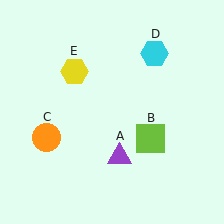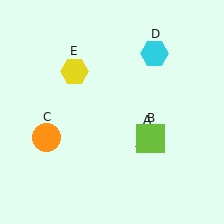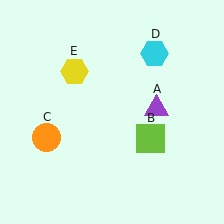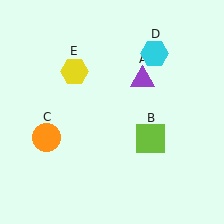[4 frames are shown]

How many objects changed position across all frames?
1 object changed position: purple triangle (object A).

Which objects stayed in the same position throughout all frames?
Lime square (object B) and orange circle (object C) and cyan hexagon (object D) and yellow hexagon (object E) remained stationary.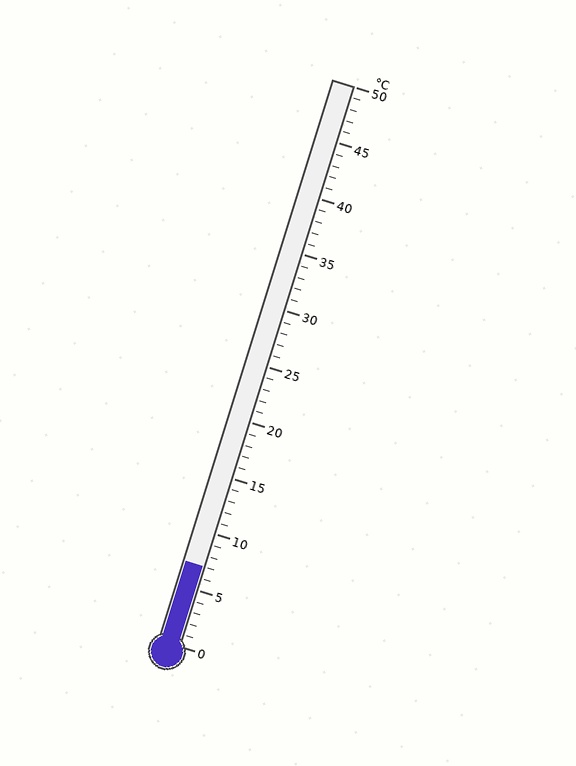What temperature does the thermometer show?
The thermometer shows approximately 7°C.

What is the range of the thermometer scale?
The thermometer scale ranges from 0°C to 50°C.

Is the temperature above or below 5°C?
The temperature is above 5°C.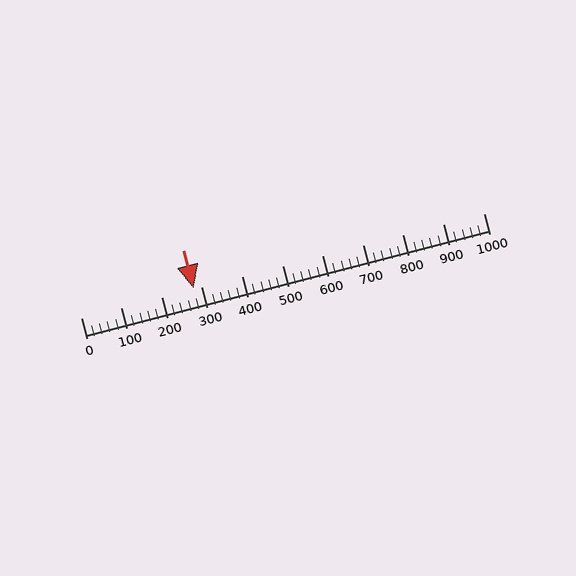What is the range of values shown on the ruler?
The ruler shows values from 0 to 1000.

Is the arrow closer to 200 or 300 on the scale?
The arrow is closer to 300.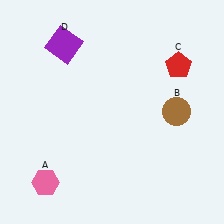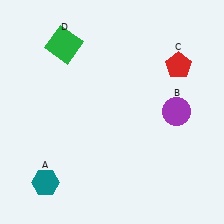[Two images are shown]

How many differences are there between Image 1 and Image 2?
There are 3 differences between the two images.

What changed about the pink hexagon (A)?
In Image 1, A is pink. In Image 2, it changed to teal.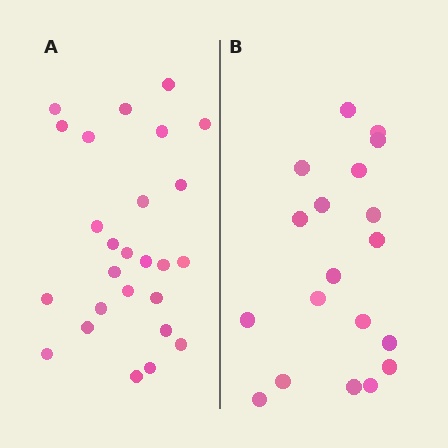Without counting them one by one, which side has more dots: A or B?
Region A (the left region) has more dots.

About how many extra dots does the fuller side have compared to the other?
Region A has roughly 8 or so more dots than region B.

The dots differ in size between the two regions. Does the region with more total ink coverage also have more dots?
No. Region B has more total ink coverage because its dots are larger, but region A actually contains more individual dots. Total area can be misleading — the number of items is what matters here.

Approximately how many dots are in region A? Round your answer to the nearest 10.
About 30 dots. (The exact count is 26, which rounds to 30.)